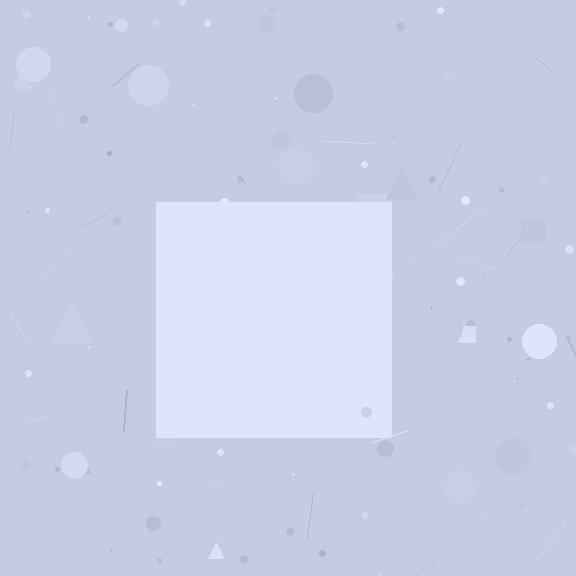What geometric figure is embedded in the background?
A square is embedded in the background.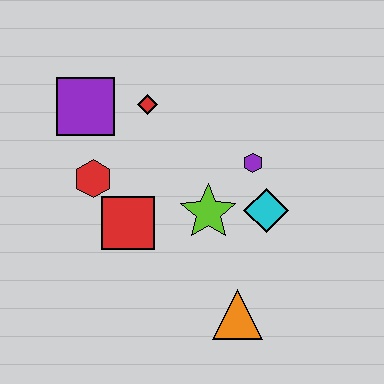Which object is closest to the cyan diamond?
The purple hexagon is closest to the cyan diamond.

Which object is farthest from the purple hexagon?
The purple square is farthest from the purple hexagon.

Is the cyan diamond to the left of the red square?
No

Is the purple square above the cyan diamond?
Yes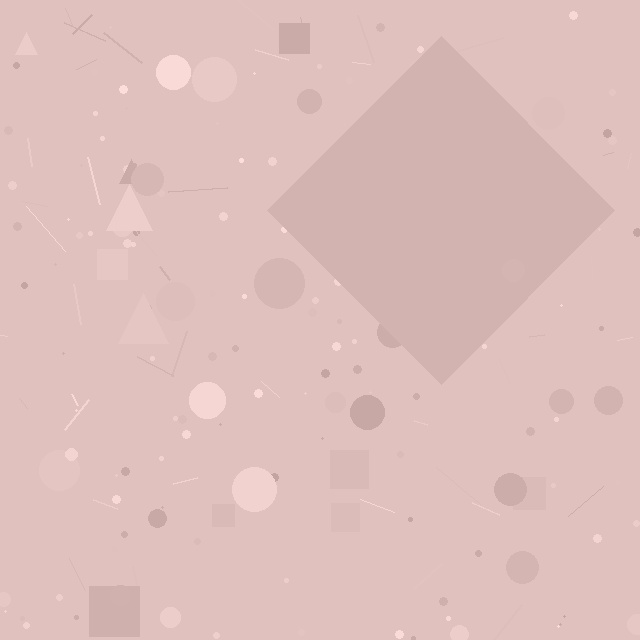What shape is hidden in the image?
A diamond is hidden in the image.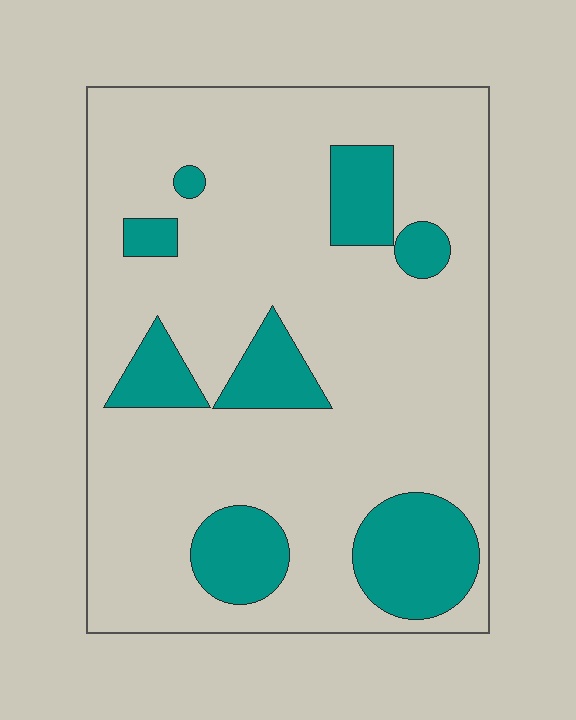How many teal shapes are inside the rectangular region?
8.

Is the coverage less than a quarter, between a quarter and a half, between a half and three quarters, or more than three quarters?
Less than a quarter.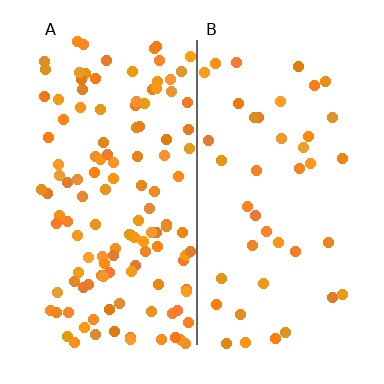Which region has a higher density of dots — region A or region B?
A (the left).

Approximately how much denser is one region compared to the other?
Approximately 3.0× — region A over region B.